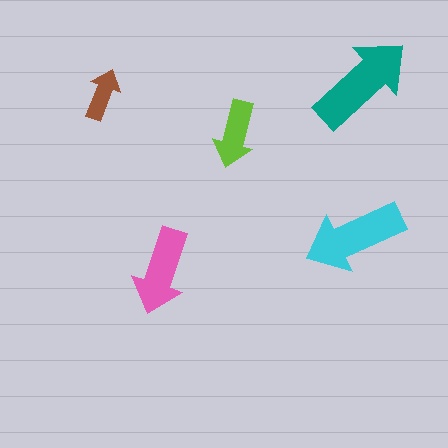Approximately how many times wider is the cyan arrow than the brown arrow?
About 2 times wider.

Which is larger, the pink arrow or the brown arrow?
The pink one.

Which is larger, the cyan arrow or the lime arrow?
The cyan one.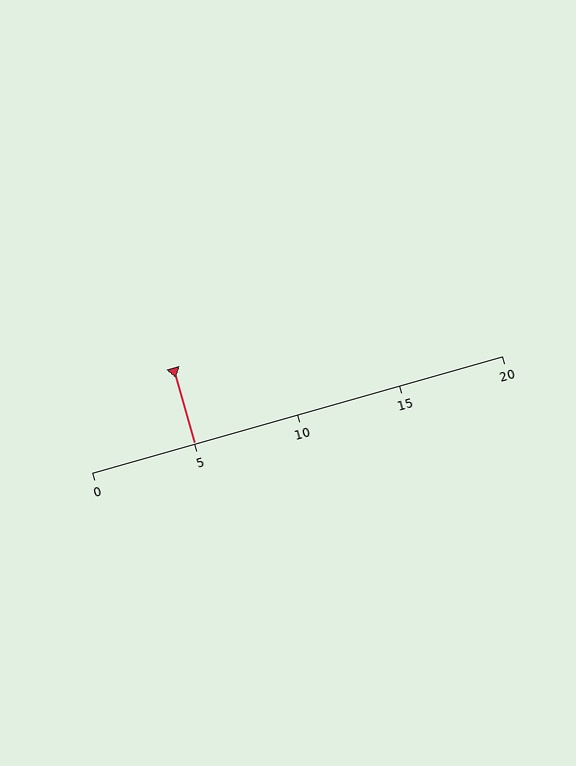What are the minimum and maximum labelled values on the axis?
The axis runs from 0 to 20.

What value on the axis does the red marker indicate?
The marker indicates approximately 5.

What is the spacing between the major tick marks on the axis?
The major ticks are spaced 5 apart.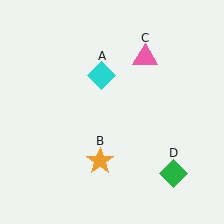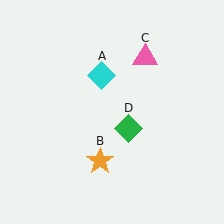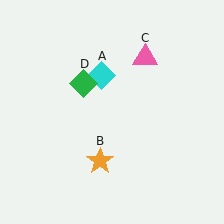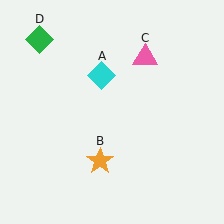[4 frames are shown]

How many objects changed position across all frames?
1 object changed position: green diamond (object D).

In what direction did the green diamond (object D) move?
The green diamond (object D) moved up and to the left.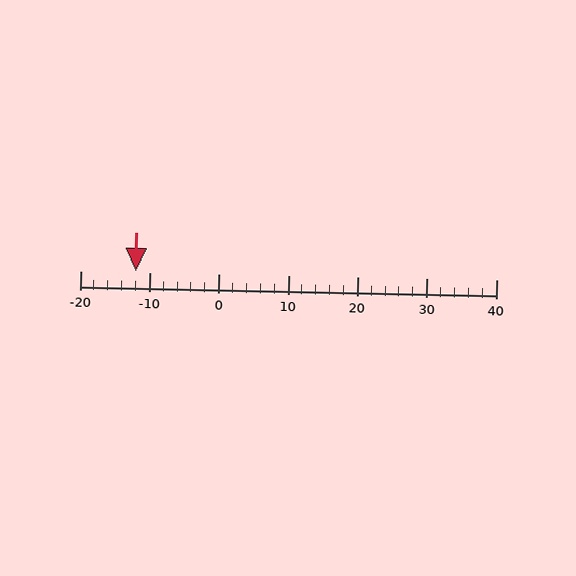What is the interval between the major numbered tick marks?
The major tick marks are spaced 10 units apart.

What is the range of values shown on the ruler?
The ruler shows values from -20 to 40.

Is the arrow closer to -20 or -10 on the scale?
The arrow is closer to -10.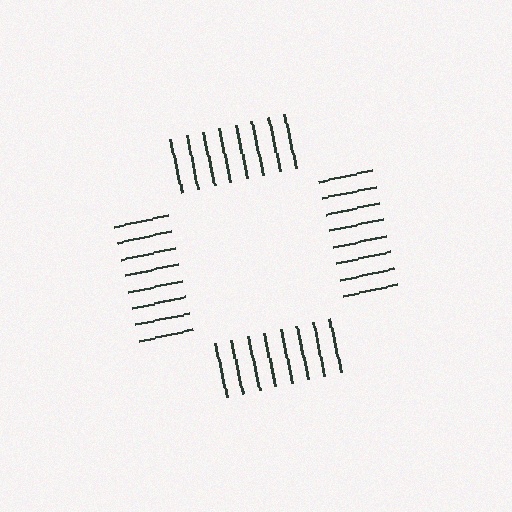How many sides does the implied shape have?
4 sides — the line-ends trace a square.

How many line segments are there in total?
32 — 8 along each of the 4 edges.